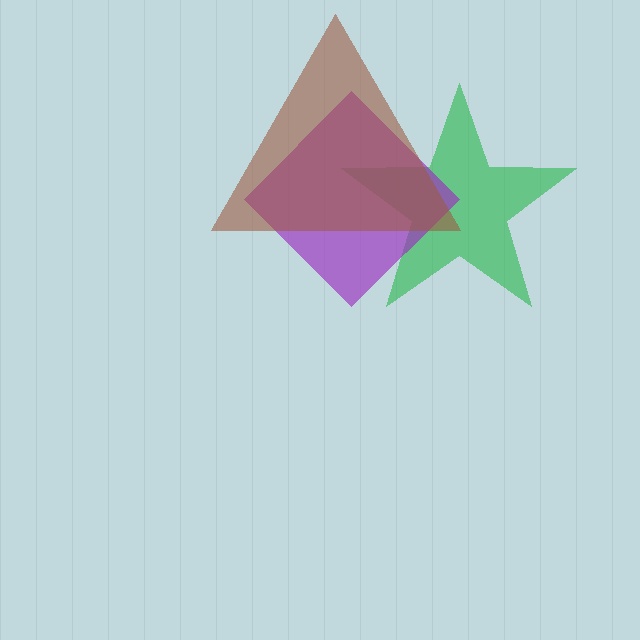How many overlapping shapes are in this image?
There are 3 overlapping shapes in the image.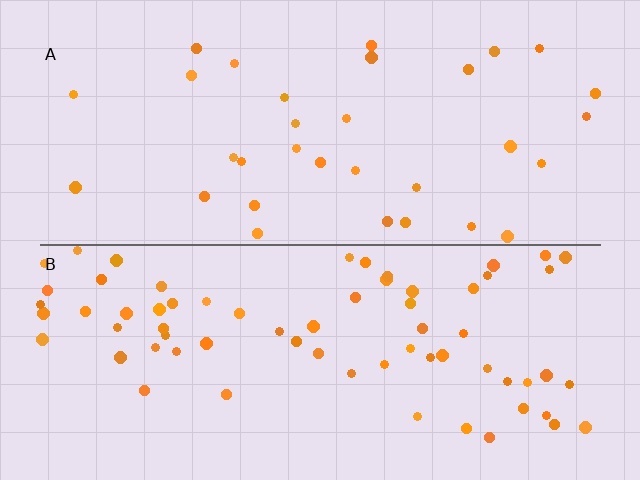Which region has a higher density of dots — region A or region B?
B (the bottom).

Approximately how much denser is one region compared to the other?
Approximately 2.1× — region B over region A.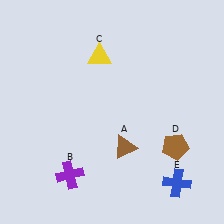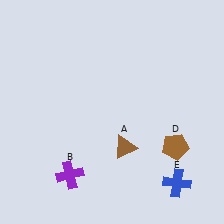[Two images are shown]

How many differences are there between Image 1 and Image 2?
There is 1 difference between the two images.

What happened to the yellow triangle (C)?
The yellow triangle (C) was removed in Image 2. It was in the top-left area of Image 1.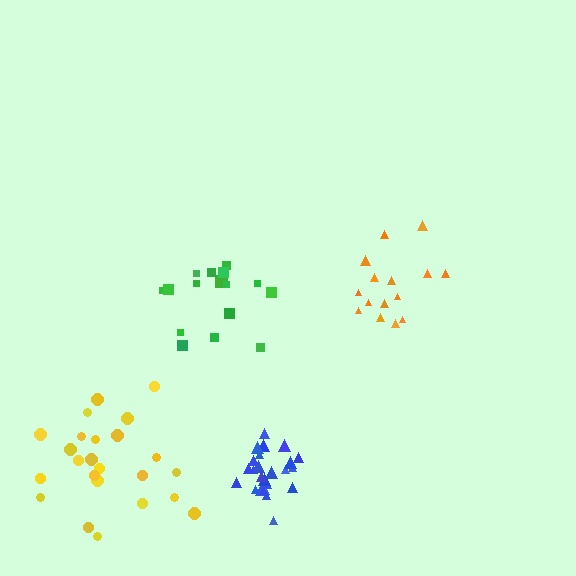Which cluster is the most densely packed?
Blue.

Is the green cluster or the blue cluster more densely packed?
Blue.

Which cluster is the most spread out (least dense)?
Yellow.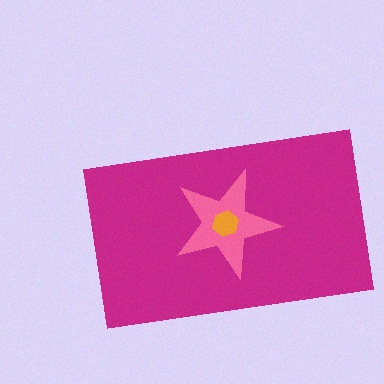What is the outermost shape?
The magenta rectangle.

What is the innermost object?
The orange hexagon.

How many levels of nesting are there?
3.